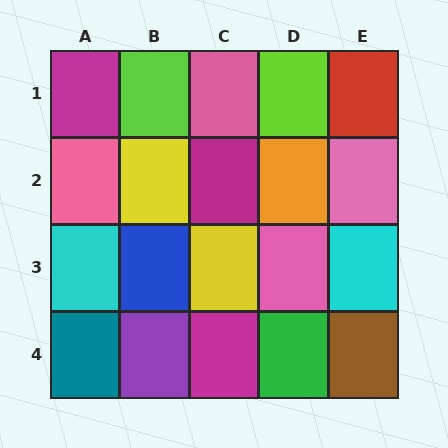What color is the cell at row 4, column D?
Green.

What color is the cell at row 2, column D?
Orange.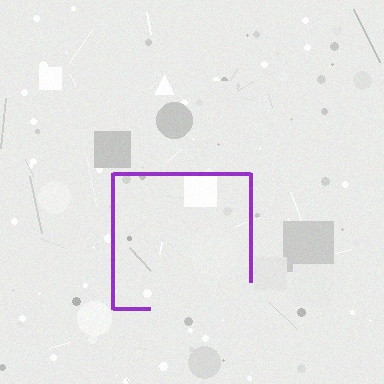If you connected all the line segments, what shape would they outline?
They would outline a square.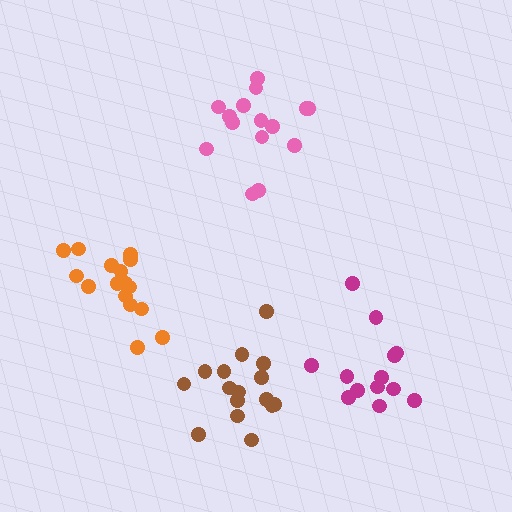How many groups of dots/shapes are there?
There are 4 groups.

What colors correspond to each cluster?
The clusters are colored: magenta, brown, orange, pink.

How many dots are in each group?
Group 1: 13 dots, Group 2: 16 dots, Group 3: 16 dots, Group 4: 15 dots (60 total).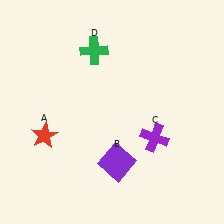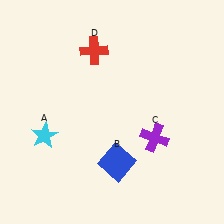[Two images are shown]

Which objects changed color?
A changed from red to cyan. B changed from purple to blue. D changed from green to red.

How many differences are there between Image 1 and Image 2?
There are 3 differences between the two images.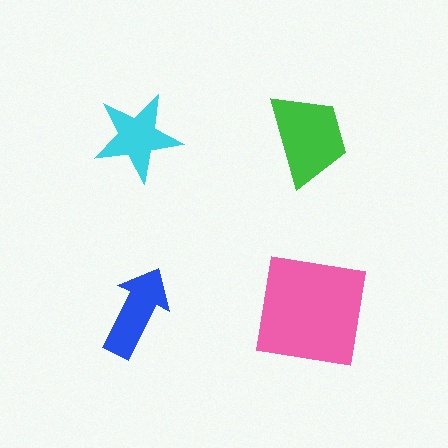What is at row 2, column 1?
A blue arrow.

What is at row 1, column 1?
A cyan star.